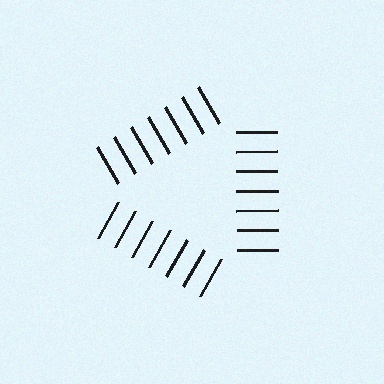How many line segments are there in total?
21 — 7 along each of the 3 edges.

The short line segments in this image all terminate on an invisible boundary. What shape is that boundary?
An illusory triangle — the line segments terminate on its edges but no continuous stroke is drawn.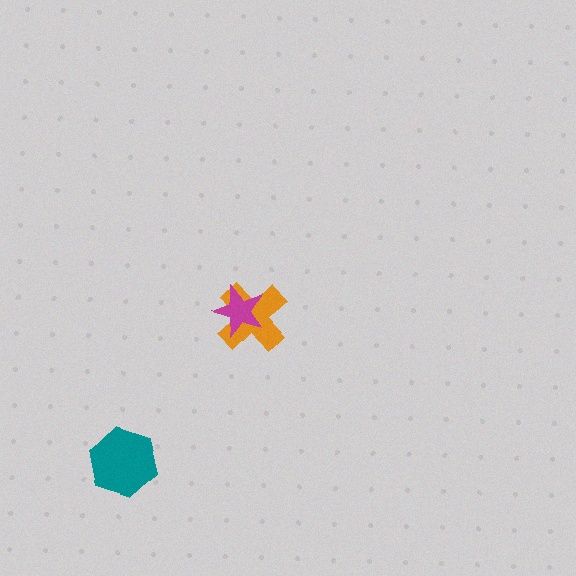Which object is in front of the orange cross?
The magenta star is in front of the orange cross.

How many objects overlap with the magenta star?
1 object overlaps with the magenta star.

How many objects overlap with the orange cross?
1 object overlaps with the orange cross.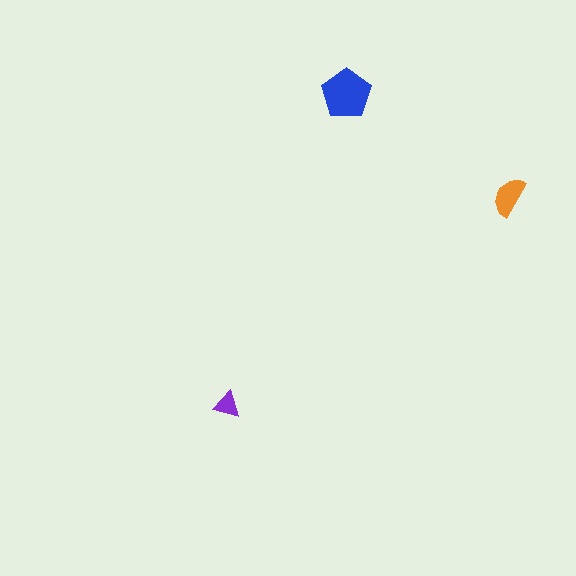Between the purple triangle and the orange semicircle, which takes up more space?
The orange semicircle.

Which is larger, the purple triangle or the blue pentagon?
The blue pentagon.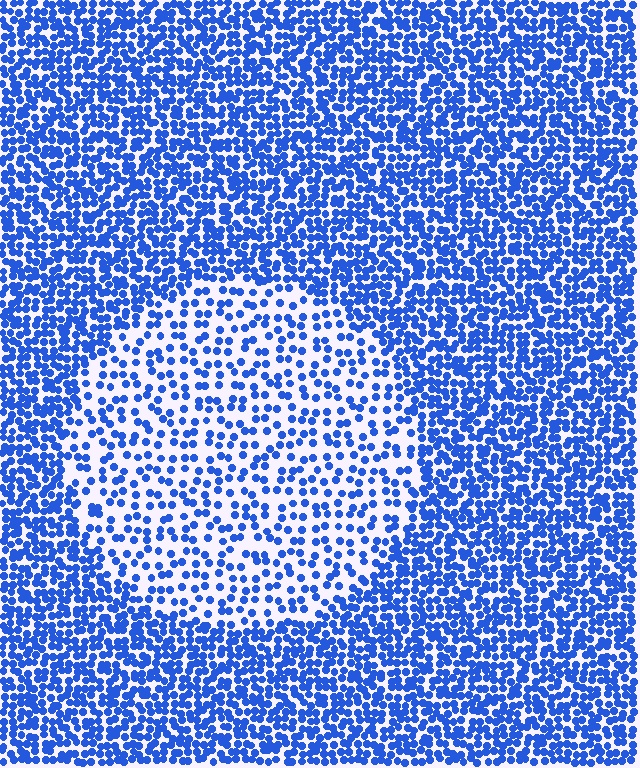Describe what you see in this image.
The image contains small blue elements arranged at two different densities. A circle-shaped region is visible where the elements are less densely packed than the surrounding area.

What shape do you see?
I see a circle.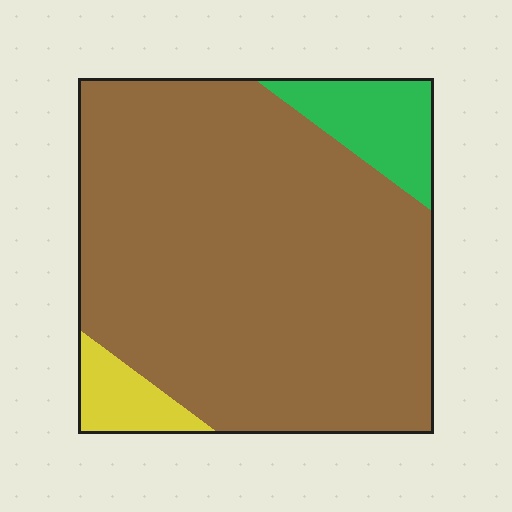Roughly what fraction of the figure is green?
Green covers around 10% of the figure.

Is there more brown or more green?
Brown.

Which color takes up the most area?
Brown, at roughly 85%.